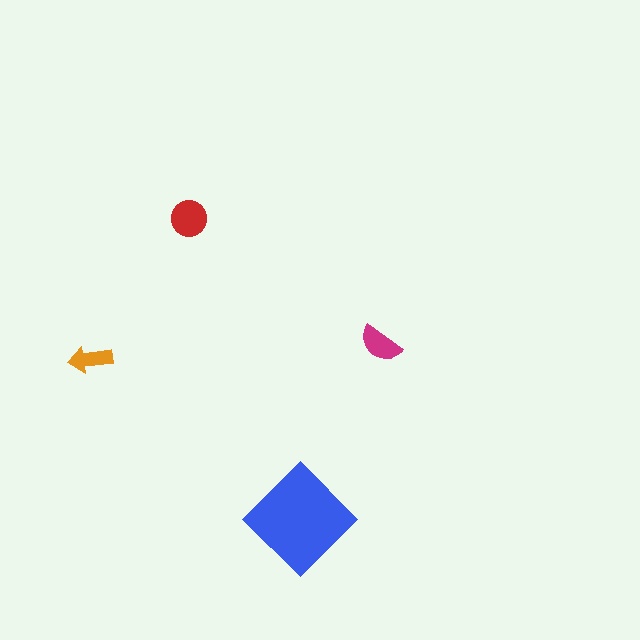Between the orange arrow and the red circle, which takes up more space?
The red circle.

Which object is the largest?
The blue diamond.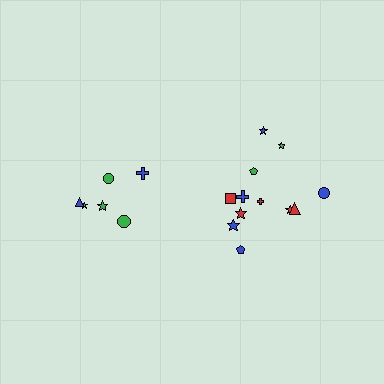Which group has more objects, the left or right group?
The right group.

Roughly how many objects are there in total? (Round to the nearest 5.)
Roughly 20 objects in total.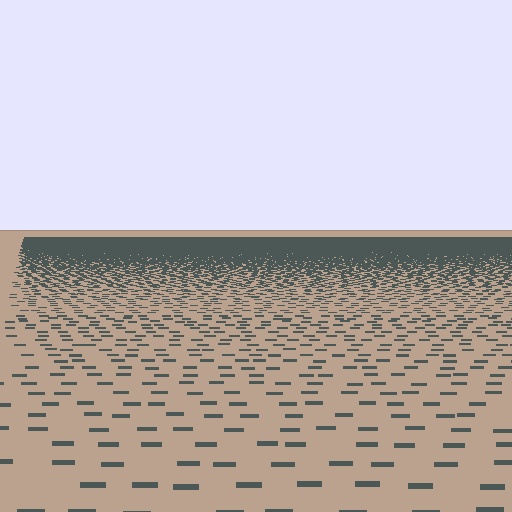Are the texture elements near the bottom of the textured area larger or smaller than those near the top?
Larger. Near the bottom, elements are closer to the viewer and appear at a bigger on-screen size.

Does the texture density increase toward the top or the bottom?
Density increases toward the top.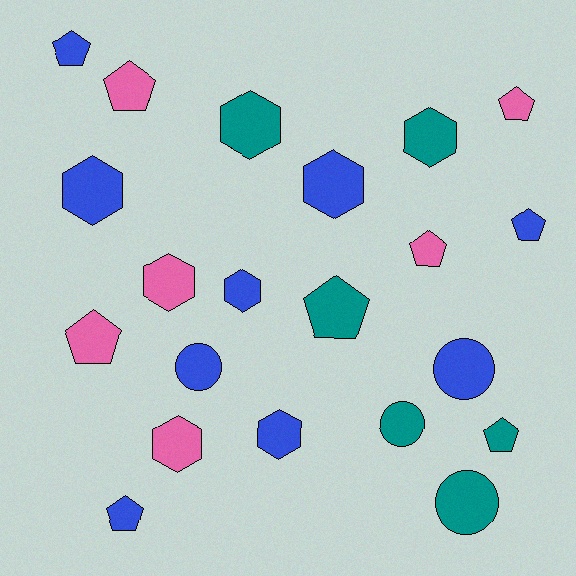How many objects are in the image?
There are 21 objects.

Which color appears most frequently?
Blue, with 9 objects.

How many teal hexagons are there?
There are 2 teal hexagons.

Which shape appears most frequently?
Pentagon, with 9 objects.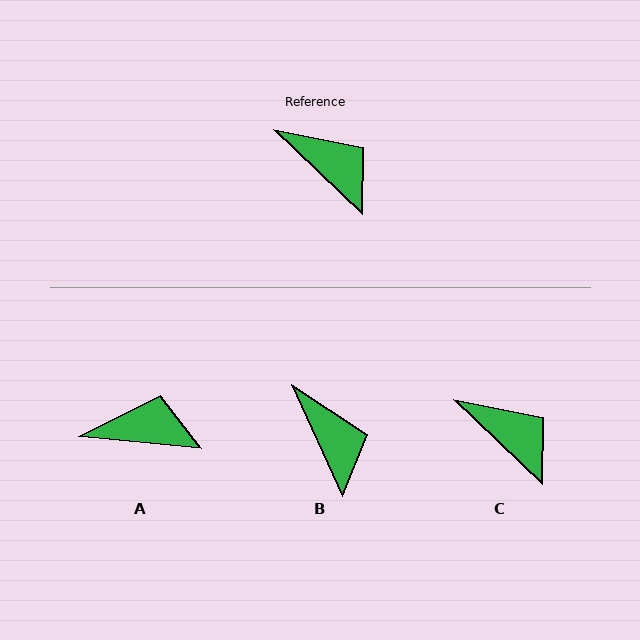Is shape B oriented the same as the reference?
No, it is off by about 22 degrees.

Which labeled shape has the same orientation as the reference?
C.